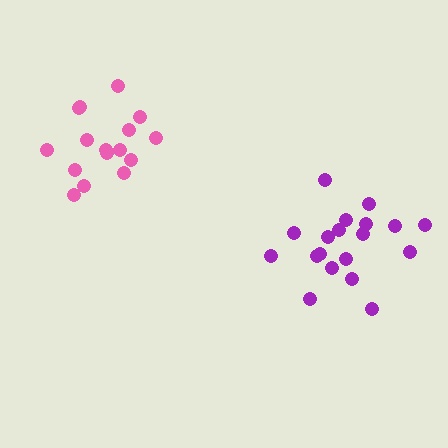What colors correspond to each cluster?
The clusters are colored: pink, purple.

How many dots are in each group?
Group 1: 16 dots, Group 2: 19 dots (35 total).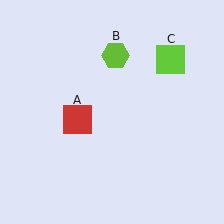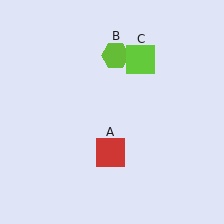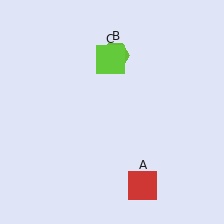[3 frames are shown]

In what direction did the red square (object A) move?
The red square (object A) moved down and to the right.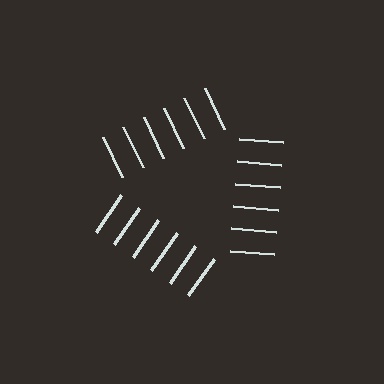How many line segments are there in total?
18 — 6 along each of the 3 edges.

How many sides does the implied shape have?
3 sides — the line-ends trace a triangle.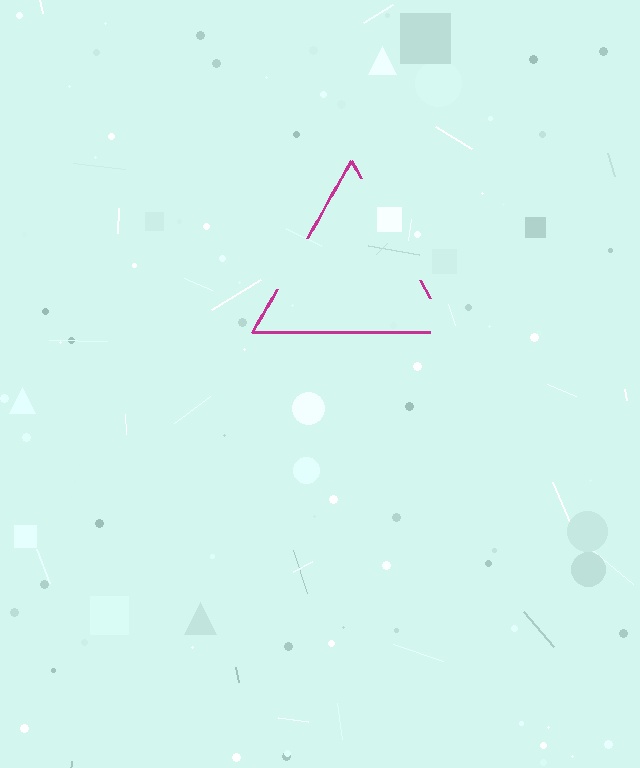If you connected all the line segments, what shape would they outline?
They would outline a triangle.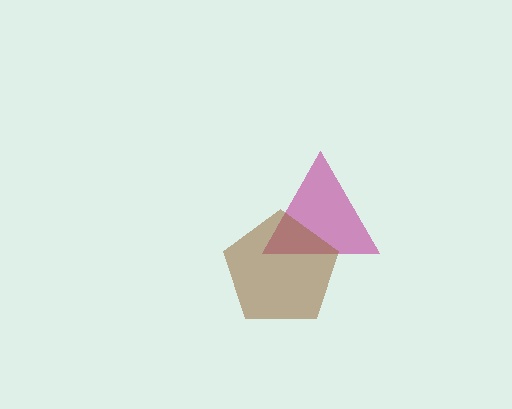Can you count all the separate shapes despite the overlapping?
Yes, there are 2 separate shapes.